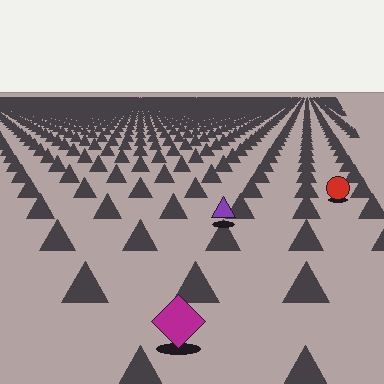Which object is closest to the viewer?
The magenta diamond is closest. The texture marks near it are larger and more spread out.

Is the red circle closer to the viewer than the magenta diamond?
No. The magenta diamond is closer — you can tell from the texture gradient: the ground texture is coarser near it.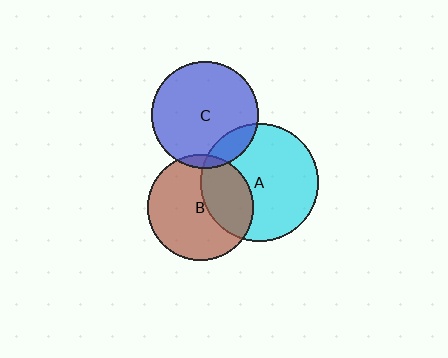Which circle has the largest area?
Circle A (cyan).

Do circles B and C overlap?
Yes.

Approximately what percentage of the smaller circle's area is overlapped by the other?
Approximately 5%.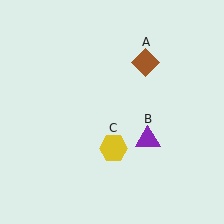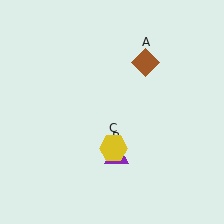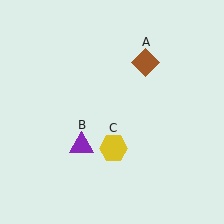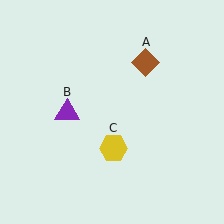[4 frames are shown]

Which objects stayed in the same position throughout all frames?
Brown diamond (object A) and yellow hexagon (object C) remained stationary.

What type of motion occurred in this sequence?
The purple triangle (object B) rotated clockwise around the center of the scene.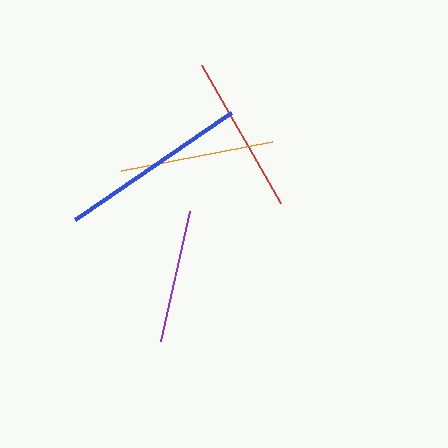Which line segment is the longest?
The blue line is the longest at approximately 189 pixels.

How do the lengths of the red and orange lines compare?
The red and orange lines are approximately the same length.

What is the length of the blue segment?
The blue segment is approximately 189 pixels long.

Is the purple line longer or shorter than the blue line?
The blue line is longer than the purple line.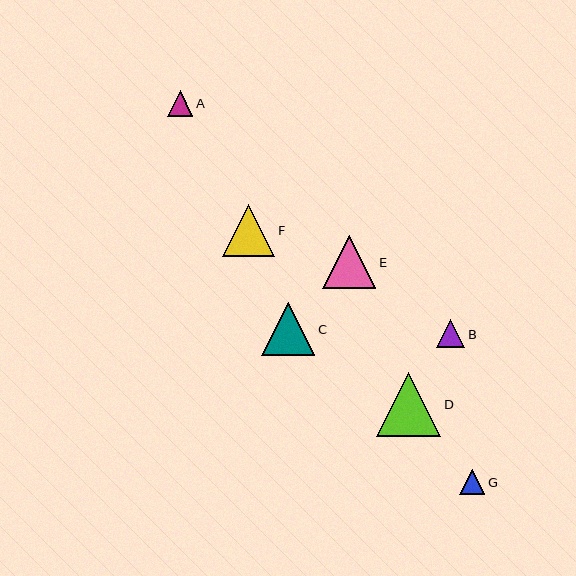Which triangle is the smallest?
Triangle G is the smallest with a size of approximately 25 pixels.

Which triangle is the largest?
Triangle D is the largest with a size of approximately 64 pixels.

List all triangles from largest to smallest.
From largest to smallest: D, E, C, F, B, A, G.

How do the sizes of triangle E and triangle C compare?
Triangle E and triangle C are approximately the same size.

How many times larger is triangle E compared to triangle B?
Triangle E is approximately 1.9 times the size of triangle B.